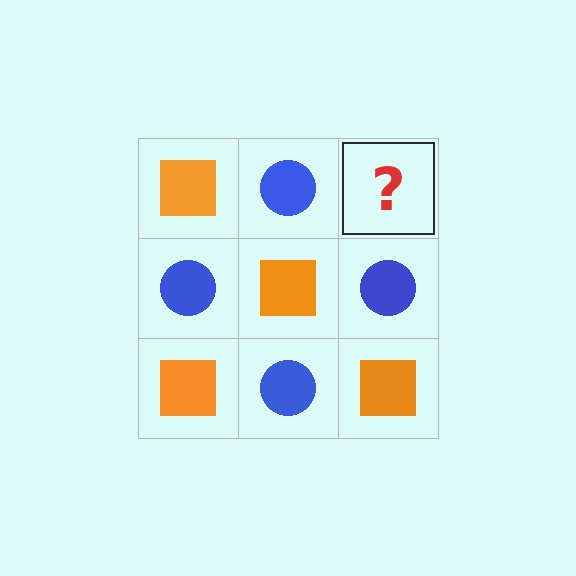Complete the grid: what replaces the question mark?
The question mark should be replaced with an orange square.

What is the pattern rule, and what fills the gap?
The rule is that it alternates orange square and blue circle in a checkerboard pattern. The gap should be filled with an orange square.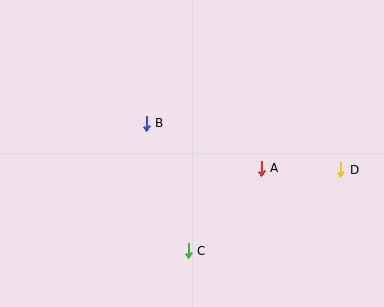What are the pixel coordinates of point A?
Point A is at (261, 168).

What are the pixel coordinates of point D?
Point D is at (341, 170).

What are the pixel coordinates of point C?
Point C is at (188, 251).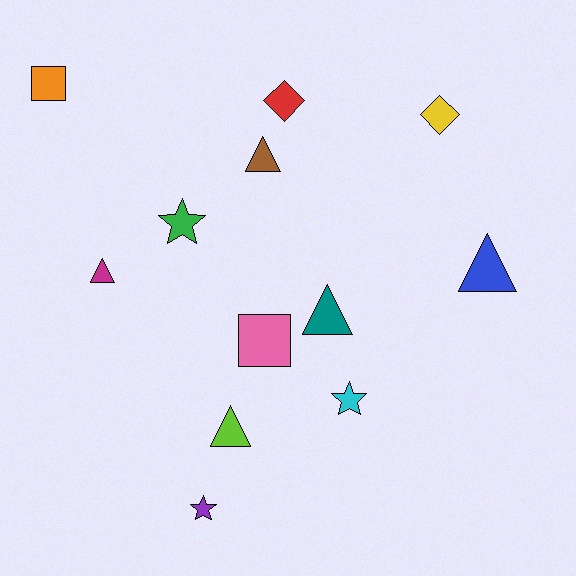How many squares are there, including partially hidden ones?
There are 2 squares.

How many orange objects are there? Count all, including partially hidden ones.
There is 1 orange object.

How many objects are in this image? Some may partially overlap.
There are 12 objects.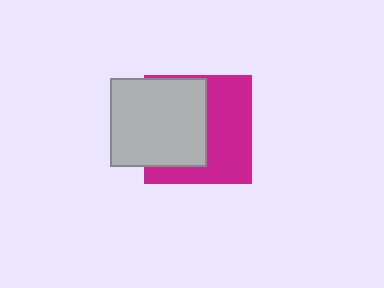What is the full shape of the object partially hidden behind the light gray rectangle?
The partially hidden object is a magenta square.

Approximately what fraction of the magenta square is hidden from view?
Roughly 49% of the magenta square is hidden behind the light gray rectangle.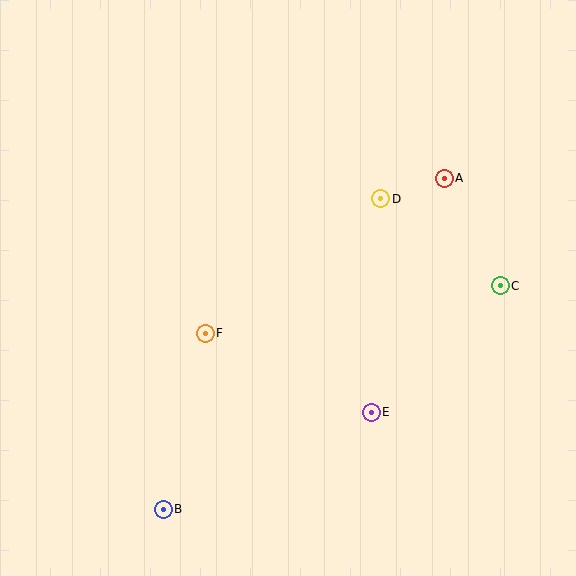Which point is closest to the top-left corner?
Point F is closest to the top-left corner.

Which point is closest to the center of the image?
Point F at (205, 333) is closest to the center.